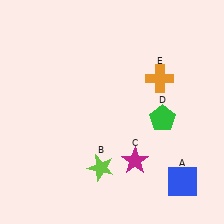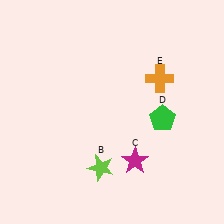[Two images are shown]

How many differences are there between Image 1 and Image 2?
There is 1 difference between the two images.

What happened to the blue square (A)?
The blue square (A) was removed in Image 2. It was in the bottom-right area of Image 1.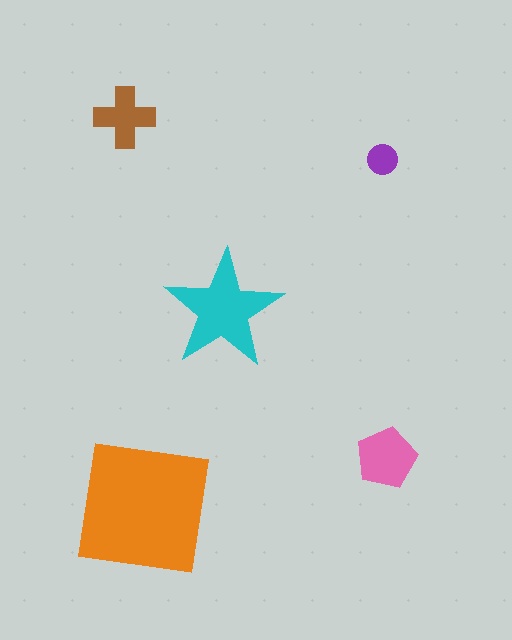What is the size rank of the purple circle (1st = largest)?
5th.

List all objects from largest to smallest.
The orange square, the cyan star, the pink pentagon, the brown cross, the purple circle.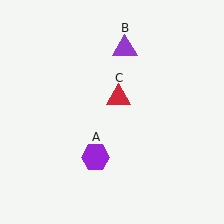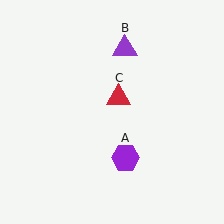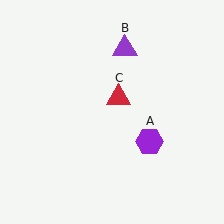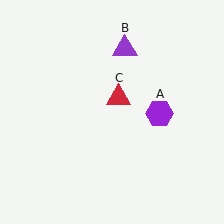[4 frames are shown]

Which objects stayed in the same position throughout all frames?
Purple triangle (object B) and red triangle (object C) remained stationary.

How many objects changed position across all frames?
1 object changed position: purple hexagon (object A).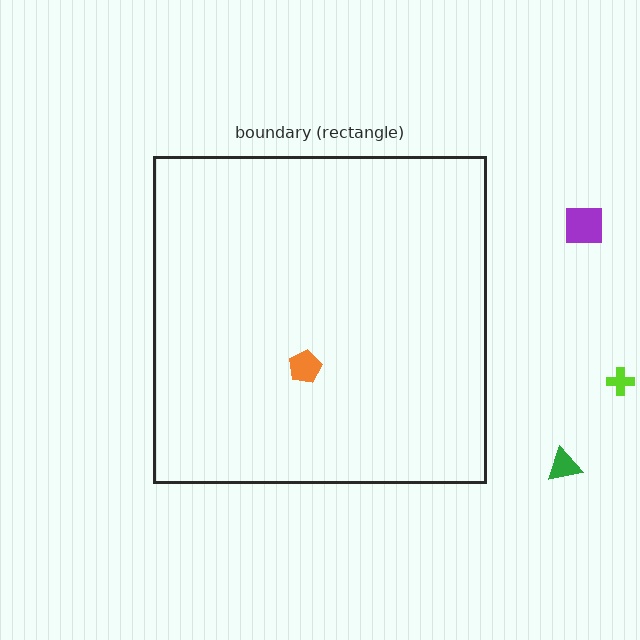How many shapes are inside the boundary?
1 inside, 3 outside.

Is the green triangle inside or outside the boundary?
Outside.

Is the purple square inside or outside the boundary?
Outside.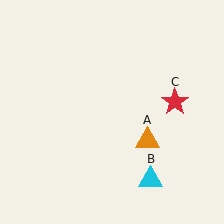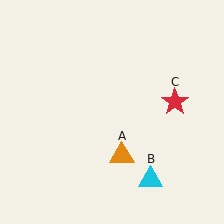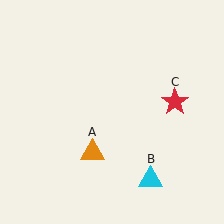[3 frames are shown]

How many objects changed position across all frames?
1 object changed position: orange triangle (object A).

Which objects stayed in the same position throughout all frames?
Cyan triangle (object B) and red star (object C) remained stationary.